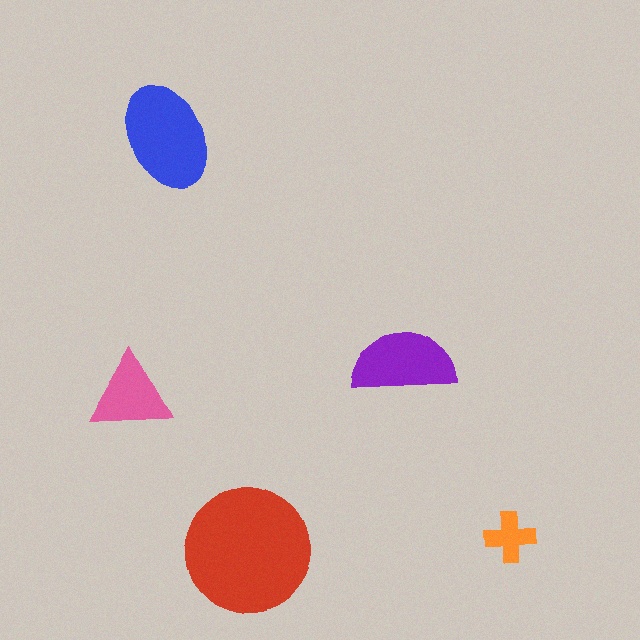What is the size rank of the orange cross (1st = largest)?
5th.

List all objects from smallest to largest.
The orange cross, the pink triangle, the purple semicircle, the blue ellipse, the red circle.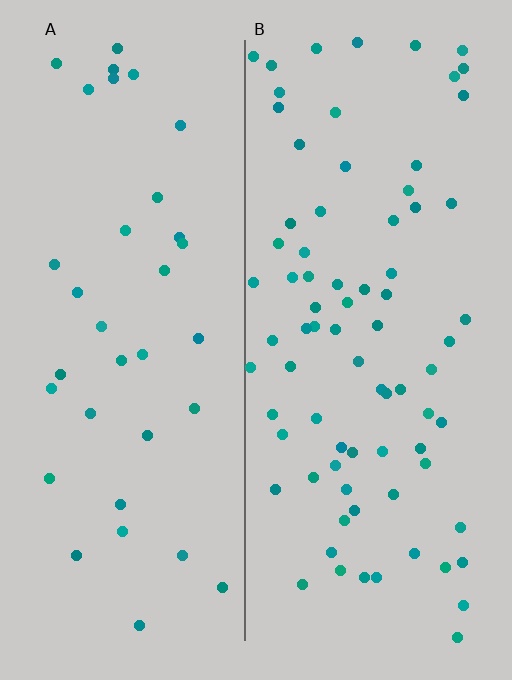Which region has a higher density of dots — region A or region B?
B (the right).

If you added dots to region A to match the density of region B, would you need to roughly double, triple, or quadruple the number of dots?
Approximately double.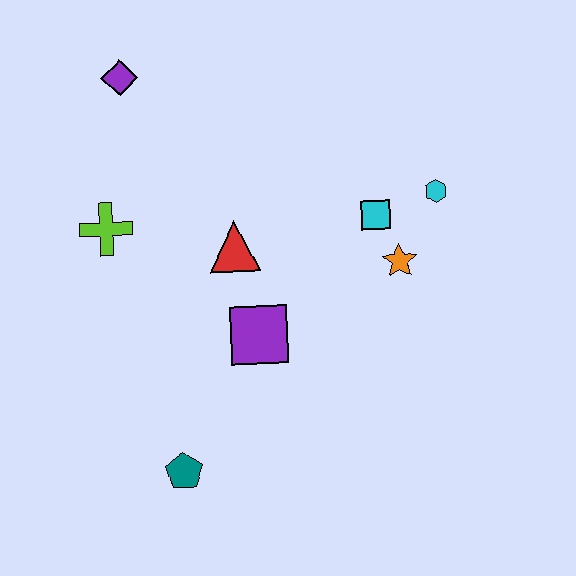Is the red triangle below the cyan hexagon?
Yes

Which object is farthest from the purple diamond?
The teal pentagon is farthest from the purple diamond.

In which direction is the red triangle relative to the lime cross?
The red triangle is to the right of the lime cross.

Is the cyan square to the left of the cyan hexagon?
Yes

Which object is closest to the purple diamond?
The lime cross is closest to the purple diamond.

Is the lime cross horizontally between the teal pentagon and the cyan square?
No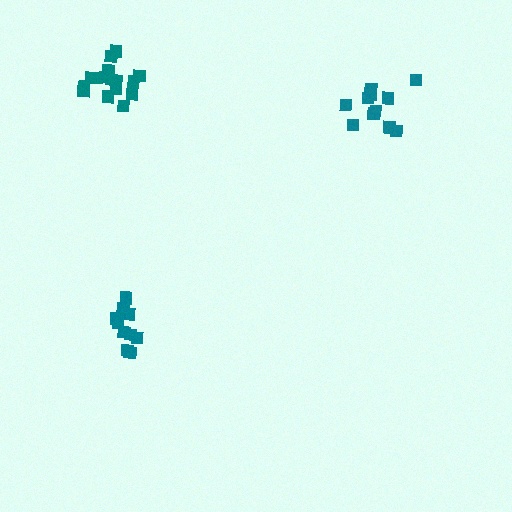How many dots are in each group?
Group 1: 16 dots, Group 2: 11 dots, Group 3: 10 dots (37 total).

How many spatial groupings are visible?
There are 3 spatial groupings.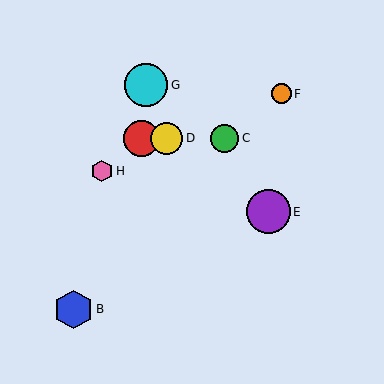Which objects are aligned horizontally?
Objects A, C, D are aligned horizontally.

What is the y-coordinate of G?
Object G is at y≈85.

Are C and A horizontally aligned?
Yes, both are at y≈138.